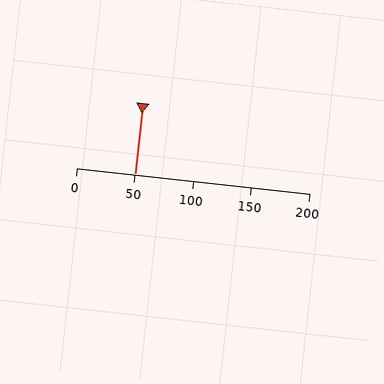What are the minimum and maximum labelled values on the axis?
The axis runs from 0 to 200.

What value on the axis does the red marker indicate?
The marker indicates approximately 50.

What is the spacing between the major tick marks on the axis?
The major ticks are spaced 50 apart.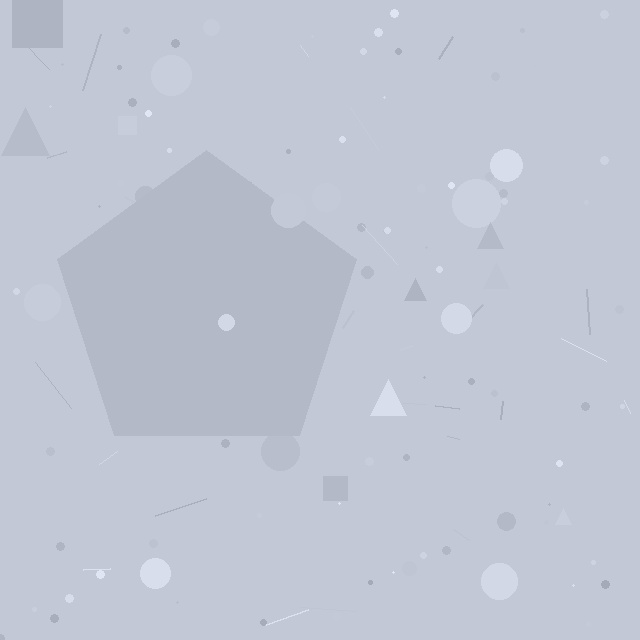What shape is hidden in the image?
A pentagon is hidden in the image.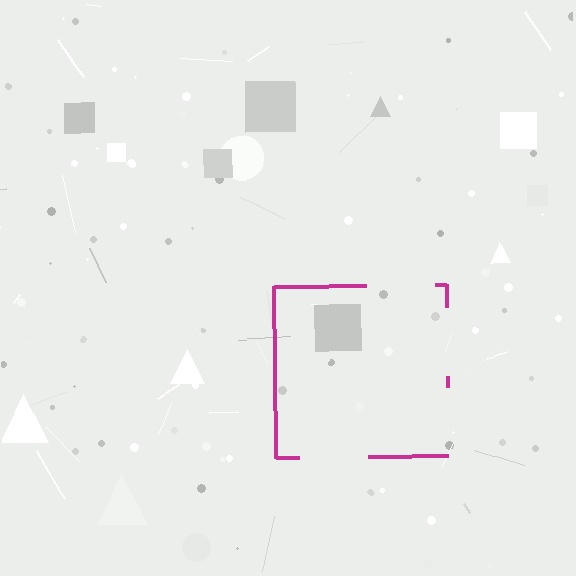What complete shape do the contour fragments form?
The contour fragments form a square.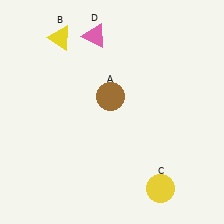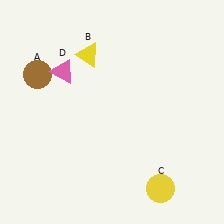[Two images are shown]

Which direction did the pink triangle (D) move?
The pink triangle (D) moved down.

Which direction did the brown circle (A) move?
The brown circle (A) moved left.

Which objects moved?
The objects that moved are: the brown circle (A), the yellow triangle (B), the pink triangle (D).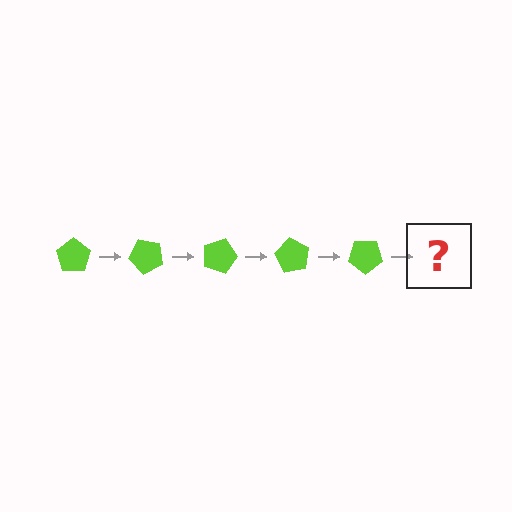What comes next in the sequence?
The next element should be a lime pentagon rotated 225 degrees.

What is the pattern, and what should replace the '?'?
The pattern is that the pentagon rotates 45 degrees each step. The '?' should be a lime pentagon rotated 225 degrees.